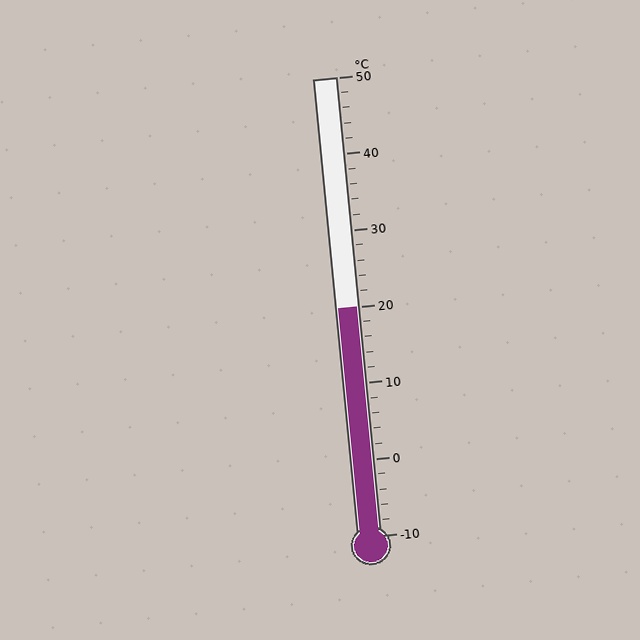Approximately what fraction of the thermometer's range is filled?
The thermometer is filled to approximately 50% of its range.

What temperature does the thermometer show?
The thermometer shows approximately 20°C.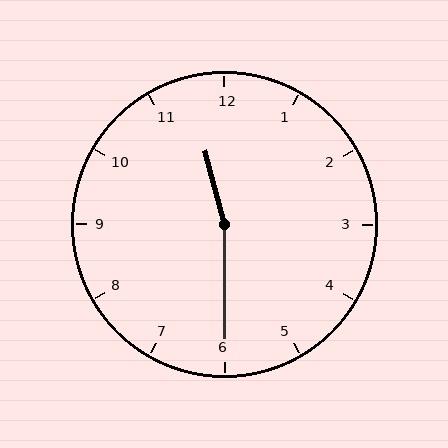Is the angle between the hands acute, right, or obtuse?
It is obtuse.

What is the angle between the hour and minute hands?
Approximately 165 degrees.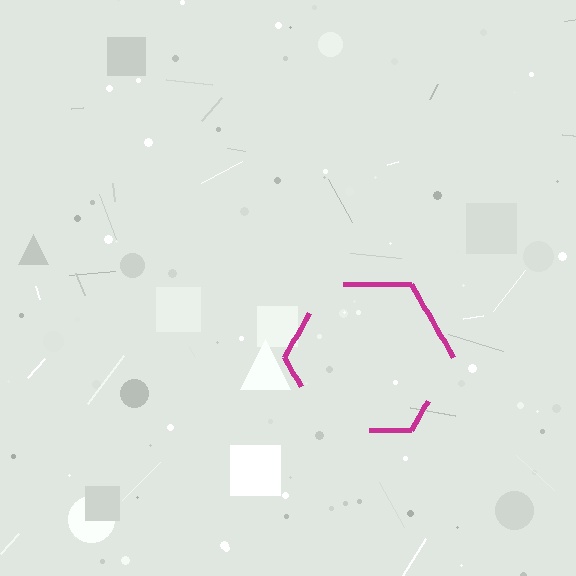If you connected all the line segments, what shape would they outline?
They would outline a hexagon.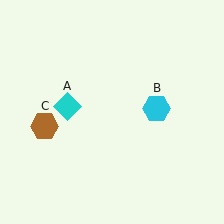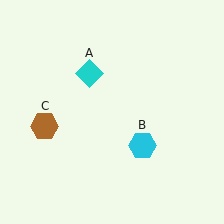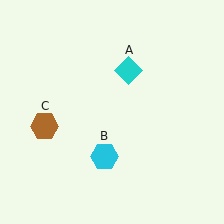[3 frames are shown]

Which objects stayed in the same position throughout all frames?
Brown hexagon (object C) remained stationary.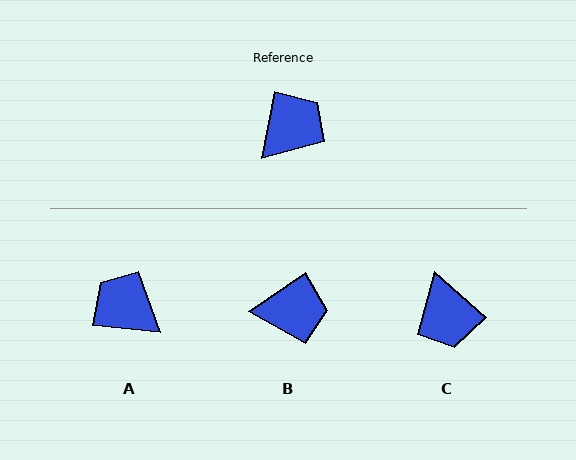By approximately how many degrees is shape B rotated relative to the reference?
Approximately 44 degrees clockwise.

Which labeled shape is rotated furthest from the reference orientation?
C, about 121 degrees away.